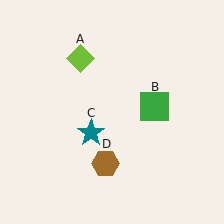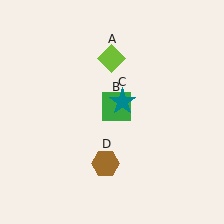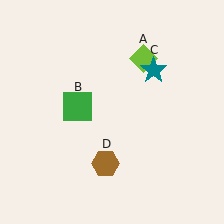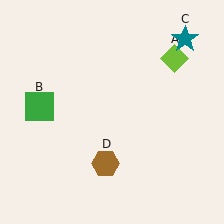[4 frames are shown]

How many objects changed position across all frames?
3 objects changed position: lime diamond (object A), green square (object B), teal star (object C).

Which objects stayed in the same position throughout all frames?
Brown hexagon (object D) remained stationary.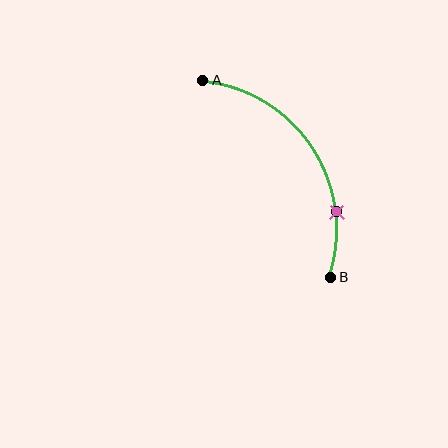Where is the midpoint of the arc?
The arc midpoint is the point on the curve farthest from the straight line joining A and B. It sits to the right of that line.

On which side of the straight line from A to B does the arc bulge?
The arc bulges to the right of the straight line connecting A and B.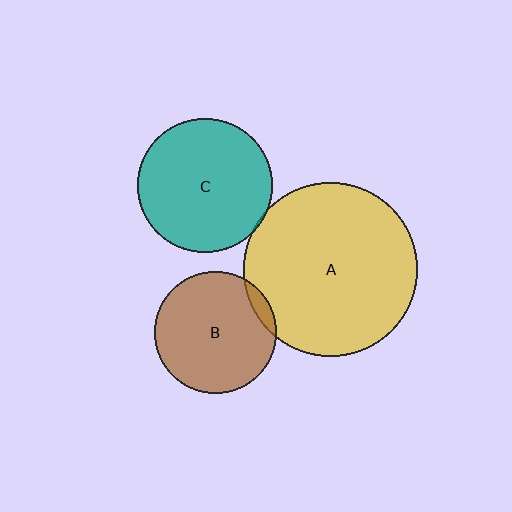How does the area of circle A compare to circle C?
Approximately 1.7 times.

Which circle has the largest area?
Circle A (yellow).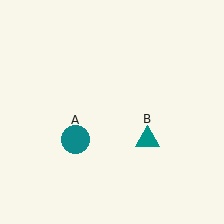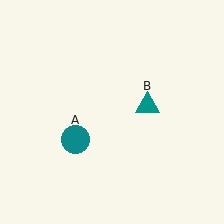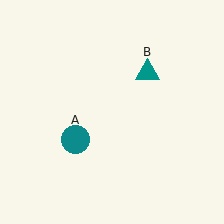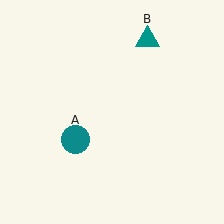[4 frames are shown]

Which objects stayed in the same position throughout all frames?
Teal circle (object A) remained stationary.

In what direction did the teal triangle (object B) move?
The teal triangle (object B) moved up.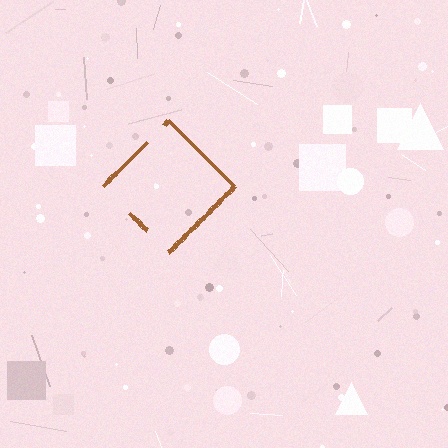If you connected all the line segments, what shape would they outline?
They would outline a diamond.